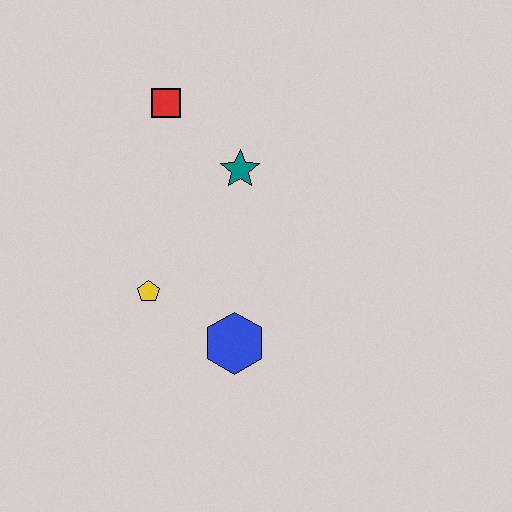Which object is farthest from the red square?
The blue hexagon is farthest from the red square.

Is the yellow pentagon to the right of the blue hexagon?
No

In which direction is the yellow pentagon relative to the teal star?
The yellow pentagon is below the teal star.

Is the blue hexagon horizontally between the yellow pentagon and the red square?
No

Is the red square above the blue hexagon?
Yes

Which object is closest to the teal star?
The red square is closest to the teal star.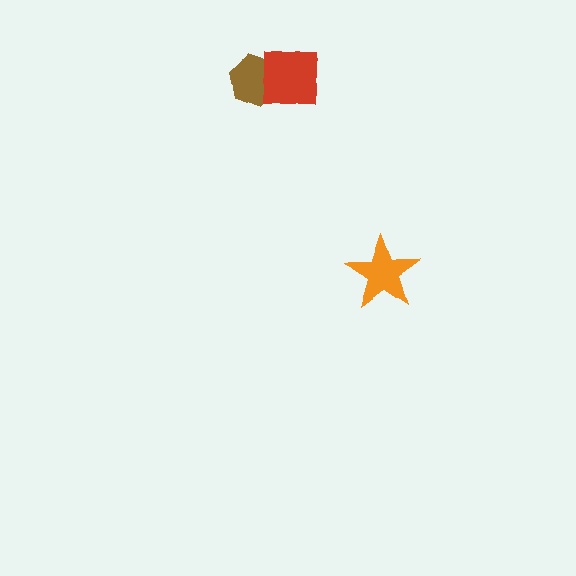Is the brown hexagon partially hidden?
Yes, it is partially covered by another shape.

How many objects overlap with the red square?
1 object overlaps with the red square.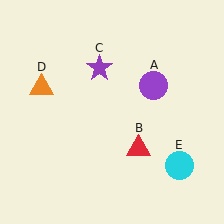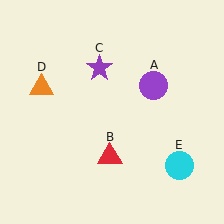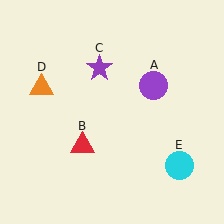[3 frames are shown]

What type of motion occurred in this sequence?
The red triangle (object B) rotated clockwise around the center of the scene.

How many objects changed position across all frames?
1 object changed position: red triangle (object B).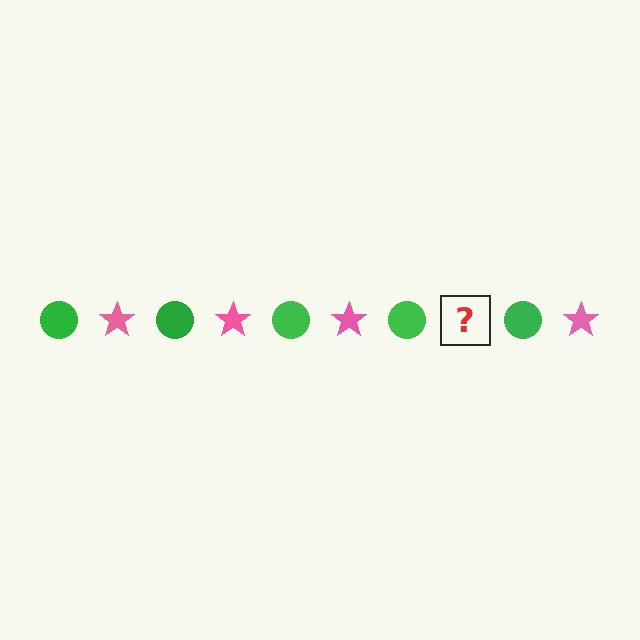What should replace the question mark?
The question mark should be replaced with a pink star.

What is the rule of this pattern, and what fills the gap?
The rule is that the pattern alternates between green circle and pink star. The gap should be filled with a pink star.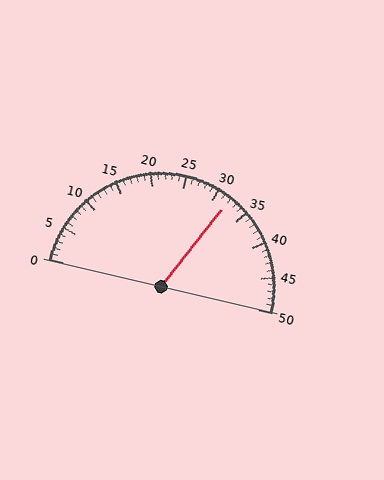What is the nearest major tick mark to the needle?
The nearest major tick mark is 30.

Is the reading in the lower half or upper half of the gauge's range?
The reading is in the upper half of the range (0 to 50).